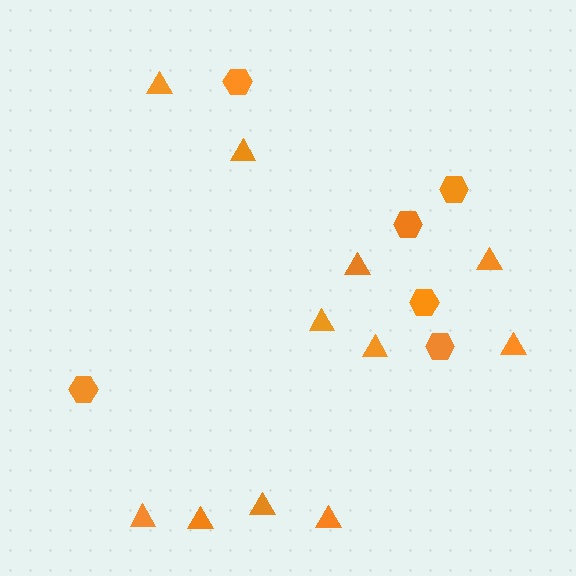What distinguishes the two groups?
There are 2 groups: one group of triangles (11) and one group of hexagons (6).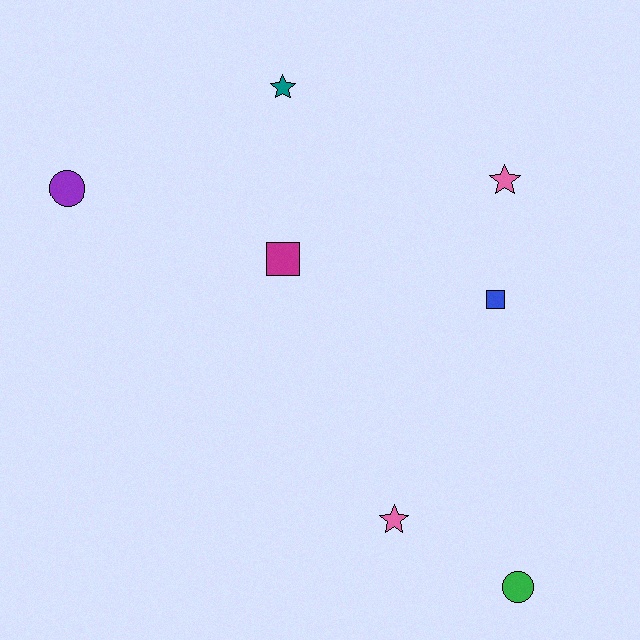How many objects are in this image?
There are 7 objects.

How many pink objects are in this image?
There are 2 pink objects.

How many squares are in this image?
There are 2 squares.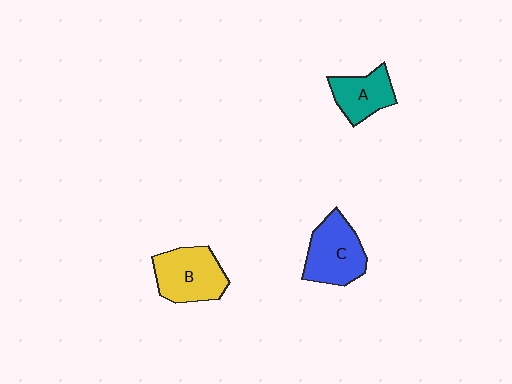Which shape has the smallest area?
Shape A (teal).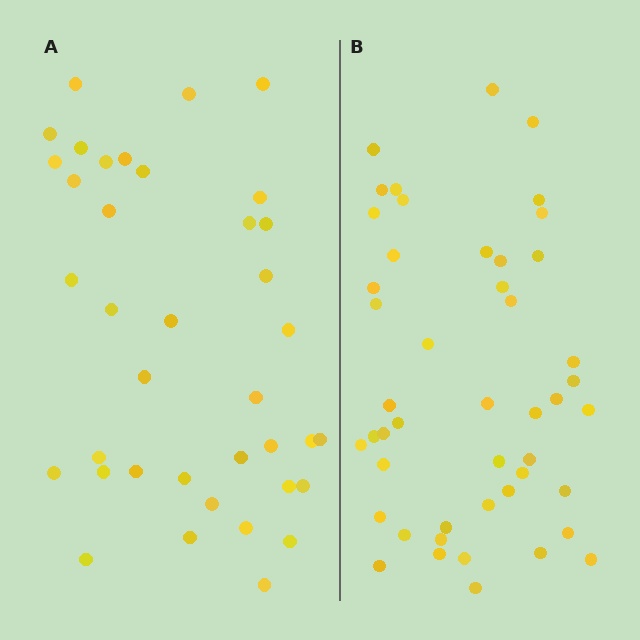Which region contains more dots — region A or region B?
Region B (the right region) has more dots.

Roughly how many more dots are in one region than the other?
Region B has roughly 8 or so more dots than region A.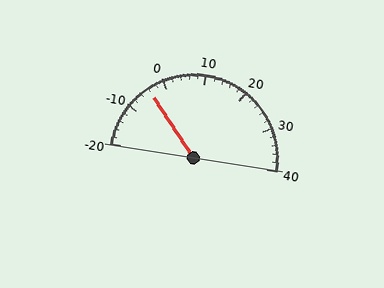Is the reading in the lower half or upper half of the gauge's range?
The reading is in the lower half of the range (-20 to 40).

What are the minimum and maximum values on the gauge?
The gauge ranges from -20 to 40.